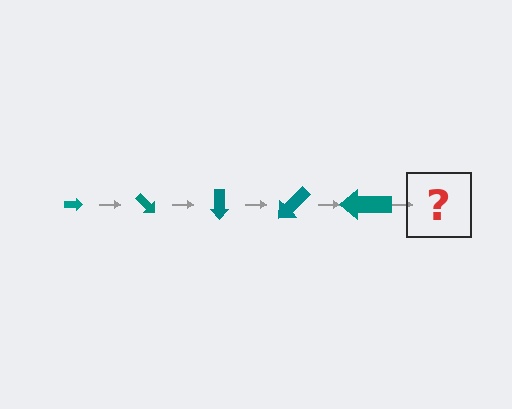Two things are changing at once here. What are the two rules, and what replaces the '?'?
The two rules are that the arrow grows larger each step and it rotates 45 degrees each step. The '?' should be an arrow, larger than the previous one and rotated 225 degrees from the start.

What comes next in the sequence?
The next element should be an arrow, larger than the previous one and rotated 225 degrees from the start.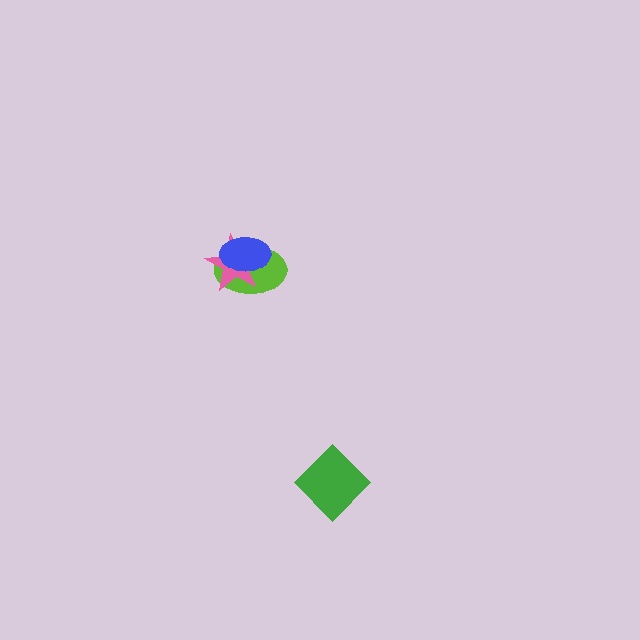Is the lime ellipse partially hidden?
Yes, it is partially covered by another shape.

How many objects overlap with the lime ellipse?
2 objects overlap with the lime ellipse.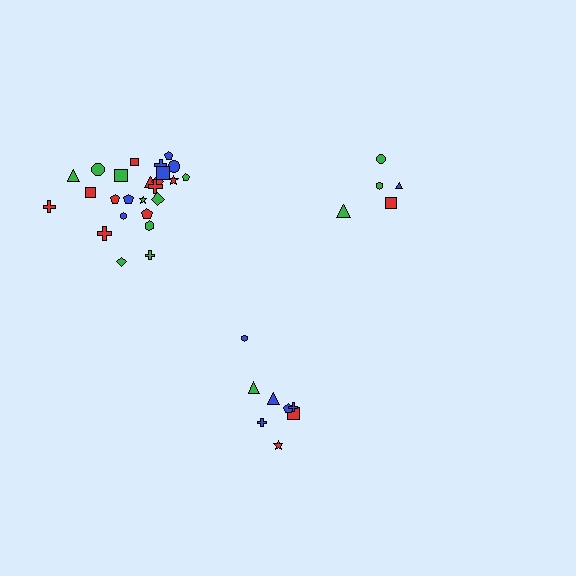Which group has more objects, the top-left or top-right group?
The top-left group.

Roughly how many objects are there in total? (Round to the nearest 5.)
Roughly 40 objects in total.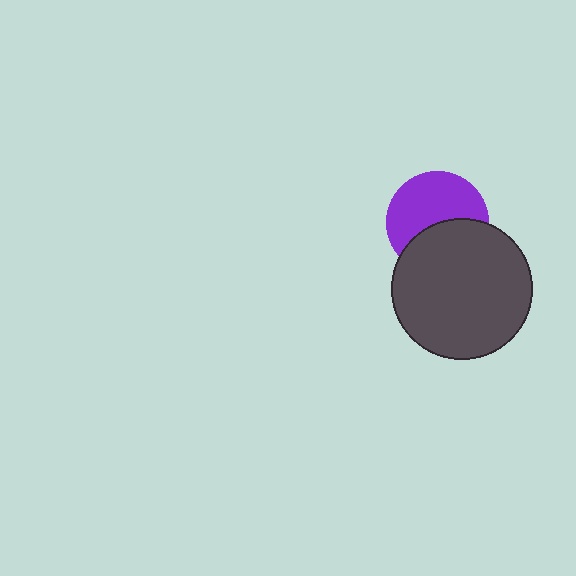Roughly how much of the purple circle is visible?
About half of it is visible (roughly 58%).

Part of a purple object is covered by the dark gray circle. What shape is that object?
It is a circle.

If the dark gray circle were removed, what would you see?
You would see the complete purple circle.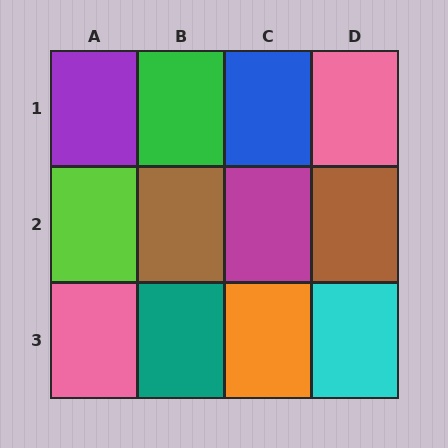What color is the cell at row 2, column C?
Magenta.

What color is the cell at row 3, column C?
Orange.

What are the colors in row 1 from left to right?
Purple, green, blue, pink.